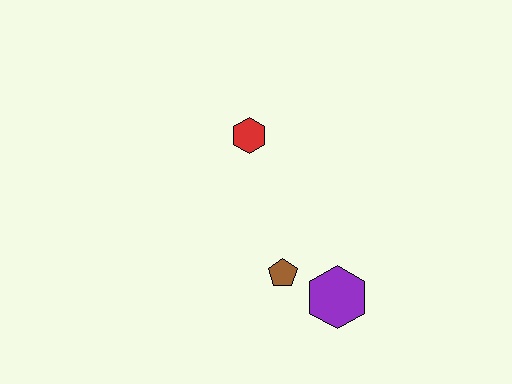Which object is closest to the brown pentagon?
The purple hexagon is closest to the brown pentagon.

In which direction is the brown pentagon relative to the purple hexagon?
The brown pentagon is to the left of the purple hexagon.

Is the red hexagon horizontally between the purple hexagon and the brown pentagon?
No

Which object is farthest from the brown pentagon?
The red hexagon is farthest from the brown pentagon.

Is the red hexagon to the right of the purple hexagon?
No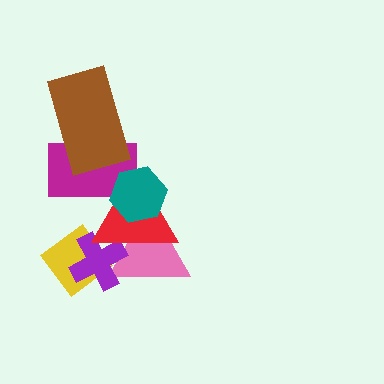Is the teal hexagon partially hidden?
No, no other shape covers it.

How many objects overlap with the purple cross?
3 objects overlap with the purple cross.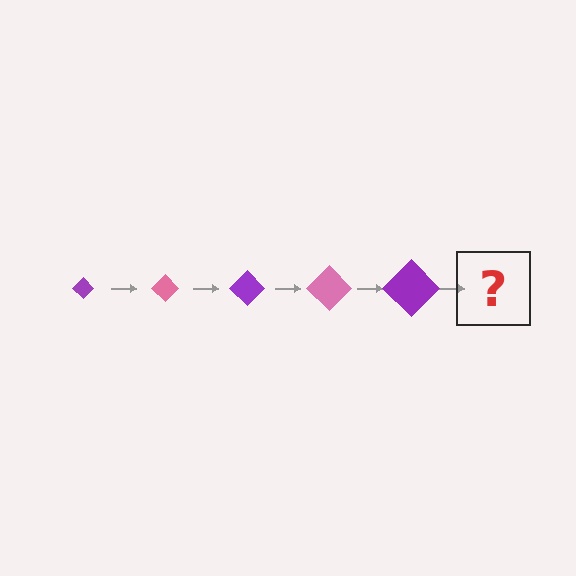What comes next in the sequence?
The next element should be a pink diamond, larger than the previous one.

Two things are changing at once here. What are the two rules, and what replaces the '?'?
The two rules are that the diamond grows larger each step and the color cycles through purple and pink. The '?' should be a pink diamond, larger than the previous one.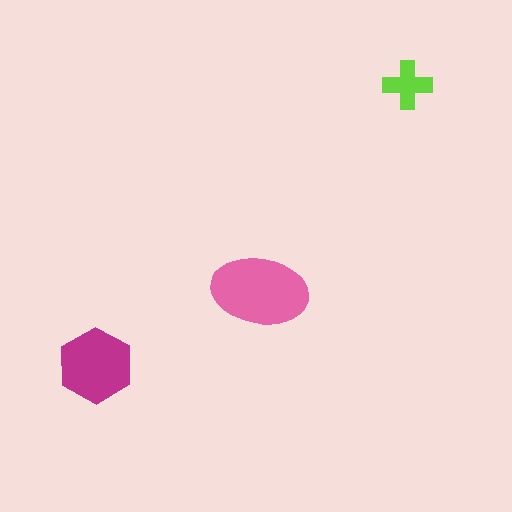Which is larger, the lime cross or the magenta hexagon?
The magenta hexagon.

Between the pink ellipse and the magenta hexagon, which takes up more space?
The pink ellipse.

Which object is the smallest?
The lime cross.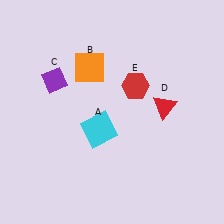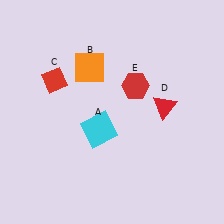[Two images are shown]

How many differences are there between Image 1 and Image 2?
There is 1 difference between the two images.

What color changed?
The diamond (C) changed from purple in Image 1 to red in Image 2.